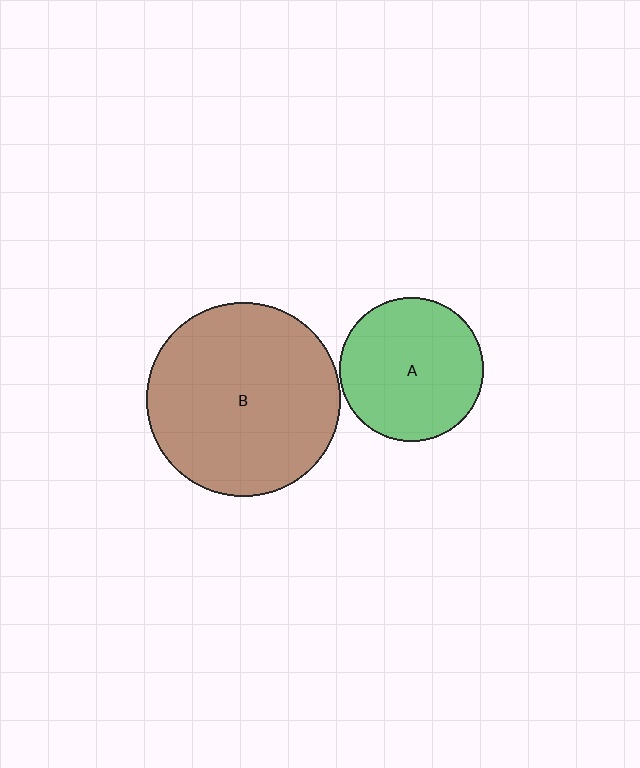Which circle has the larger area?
Circle B (brown).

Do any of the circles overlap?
No, none of the circles overlap.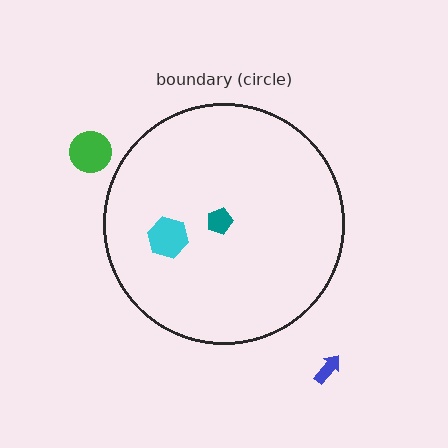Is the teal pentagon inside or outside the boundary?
Inside.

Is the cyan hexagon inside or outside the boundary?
Inside.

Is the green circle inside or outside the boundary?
Outside.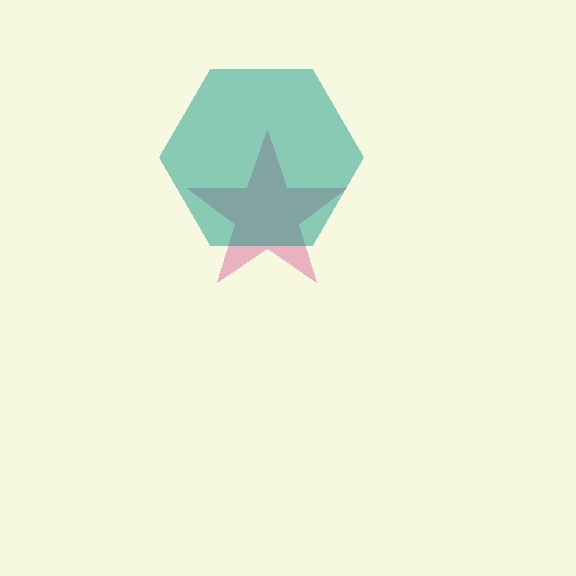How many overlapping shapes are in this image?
There are 2 overlapping shapes in the image.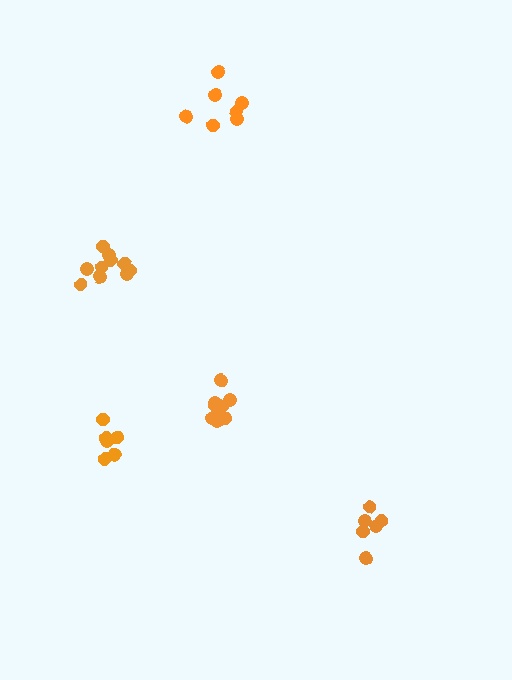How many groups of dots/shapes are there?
There are 5 groups.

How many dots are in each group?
Group 1: 10 dots, Group 2: 10 dots, Group 3: 7 dots, Group 4: 6 dots, Group 5: 7 dots (40 total).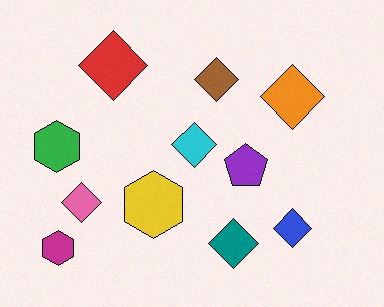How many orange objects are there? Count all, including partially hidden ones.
There is 1 orange object.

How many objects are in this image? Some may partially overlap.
There are 11 objects.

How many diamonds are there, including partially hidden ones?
There are 7 diamonds.